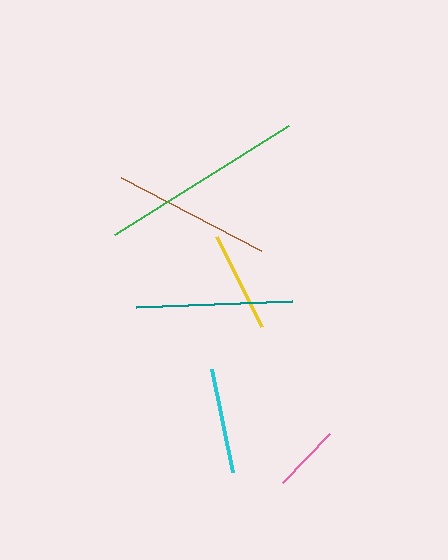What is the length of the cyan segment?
The cyan segment is approximately 106 pixels long.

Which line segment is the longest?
The green line is the longest at approximately 206 pixels.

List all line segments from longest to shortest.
From longest to shortest: green, brown, teal, cyan, yellow, pink.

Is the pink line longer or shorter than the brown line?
The brown line is longer than the pink line.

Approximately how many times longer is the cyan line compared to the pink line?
The cyan line is approximately 1.6 times the length of the pink line.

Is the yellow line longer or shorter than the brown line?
The brown line is longer than the yellow line.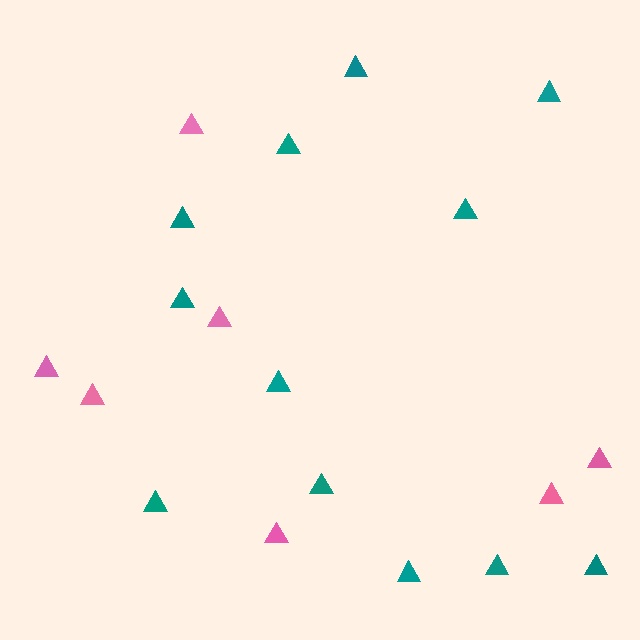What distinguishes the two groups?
There are 2 groups: one group of pink triangles (7) and one group of teal triangles (12).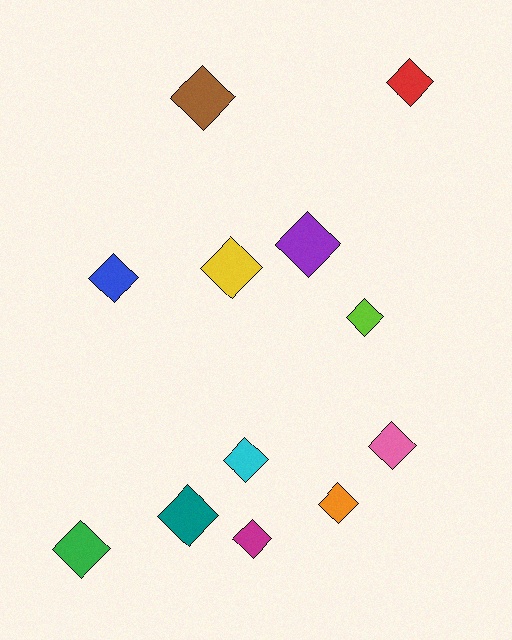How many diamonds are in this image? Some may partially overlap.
There are 12 diamonds.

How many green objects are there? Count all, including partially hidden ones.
There is 1 green object.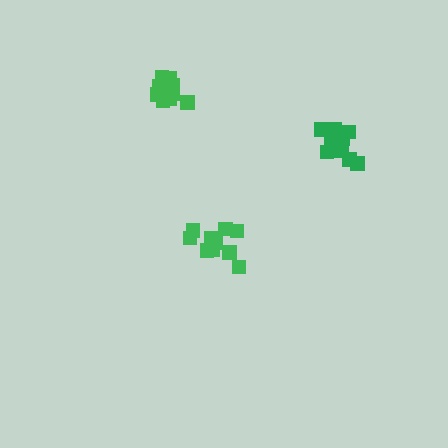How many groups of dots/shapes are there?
There are 3 groups.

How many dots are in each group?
Group 1: 10 dots, Group 2: 11 dots, Group 3: 10 dots (31 total).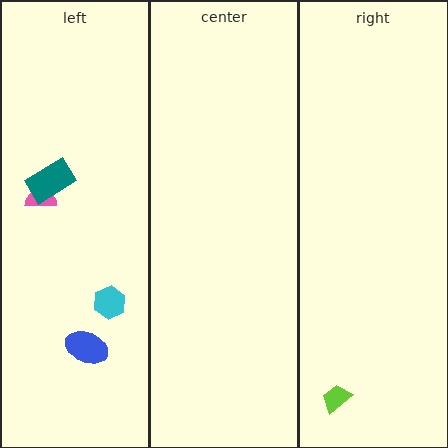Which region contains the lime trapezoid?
The right region.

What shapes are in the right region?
The lime trapezoid.